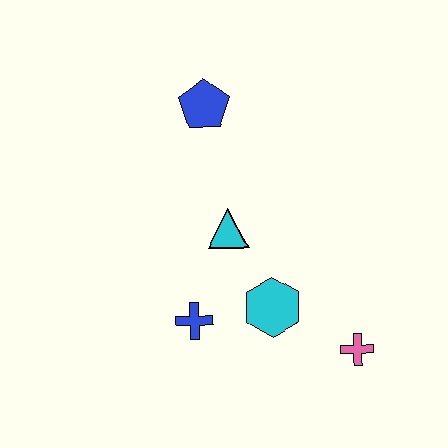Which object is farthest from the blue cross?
The blue pentagon is farthest from the blue cross.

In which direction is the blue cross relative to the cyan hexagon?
The blue cross is to the left of the cyan hexagon.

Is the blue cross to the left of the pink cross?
Yes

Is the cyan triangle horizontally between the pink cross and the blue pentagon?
Yes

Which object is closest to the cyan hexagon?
The blue cross is closest to the cyan hexagon.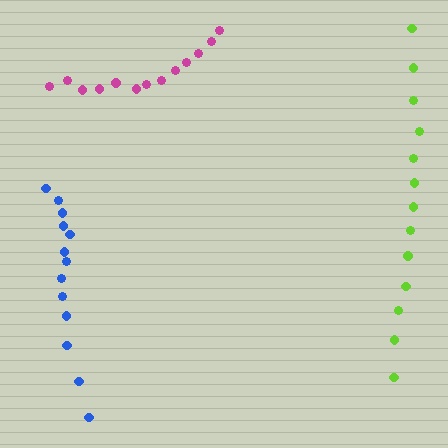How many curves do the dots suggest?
There are 3 distinct paths.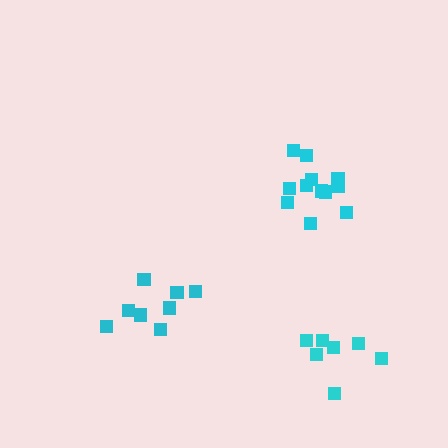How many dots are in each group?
Group 1: 12 dots, Group 2: 8 dots, Group 3: 7 dots (27 total).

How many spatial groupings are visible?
There are 3 spatial groupings.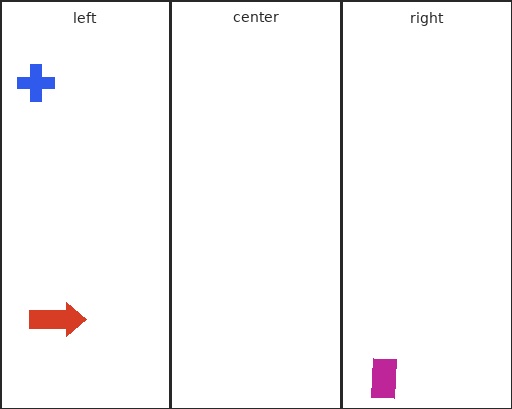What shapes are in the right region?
The magenta rectangle.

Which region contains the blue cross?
The left region.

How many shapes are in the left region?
2.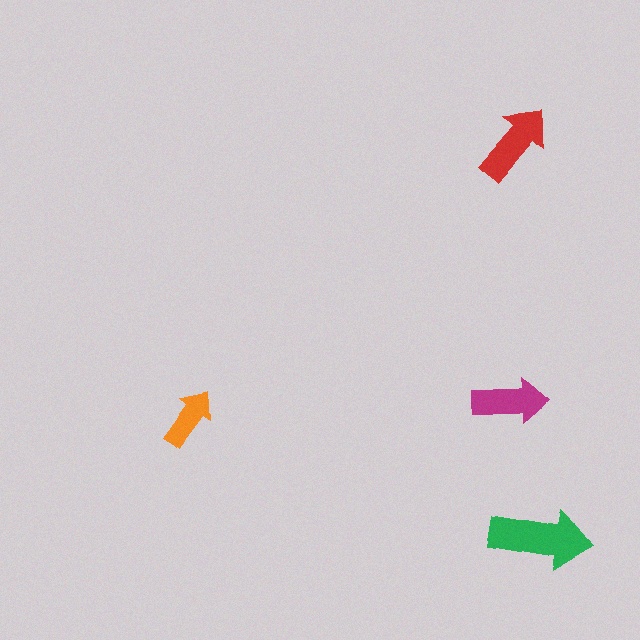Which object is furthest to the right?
The green arrow is rightmost.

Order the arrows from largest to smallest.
the green one, the red one, the magenta one, the orange one.